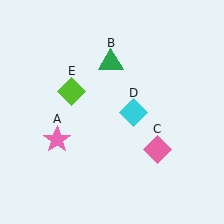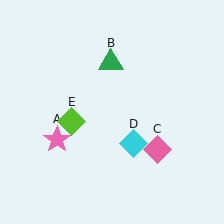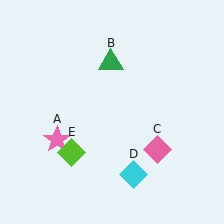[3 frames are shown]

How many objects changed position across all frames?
2 objects changed position: cyan diamond (object D), lime diamond (object E).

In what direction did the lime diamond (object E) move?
The lime diamond (object E) moved down.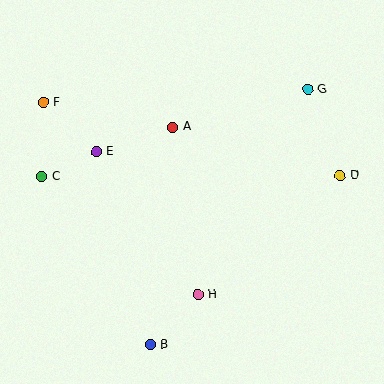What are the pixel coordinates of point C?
Point C is at (42, 177).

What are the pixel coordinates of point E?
Point E is at (97, 152).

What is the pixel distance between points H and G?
The distance between H and G is 233 pixels.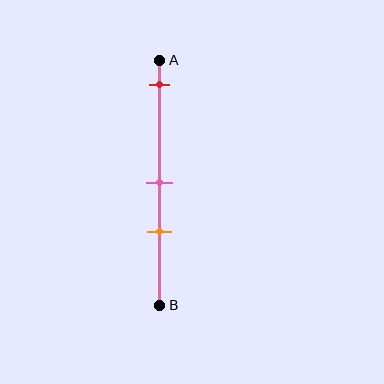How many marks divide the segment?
There are 3 marks dividing the segment.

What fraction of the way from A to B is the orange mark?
The orange mark is approximately 70% (0.7) of the way from A to B.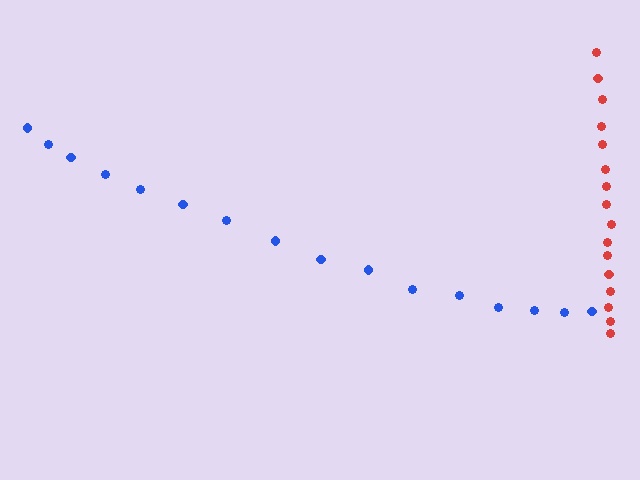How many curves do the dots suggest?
There are 2 distinct paths.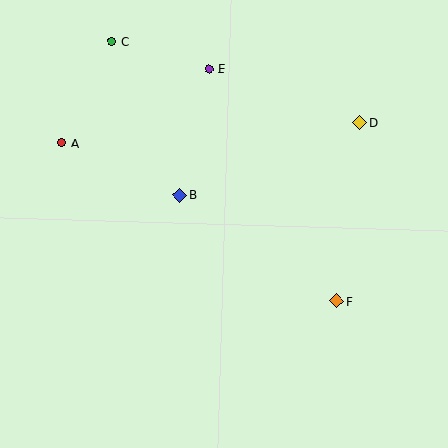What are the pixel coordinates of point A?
Point A is at (62, 143).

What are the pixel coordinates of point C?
Point C is at (112, 42).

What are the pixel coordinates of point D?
Point D is at (360, 123).